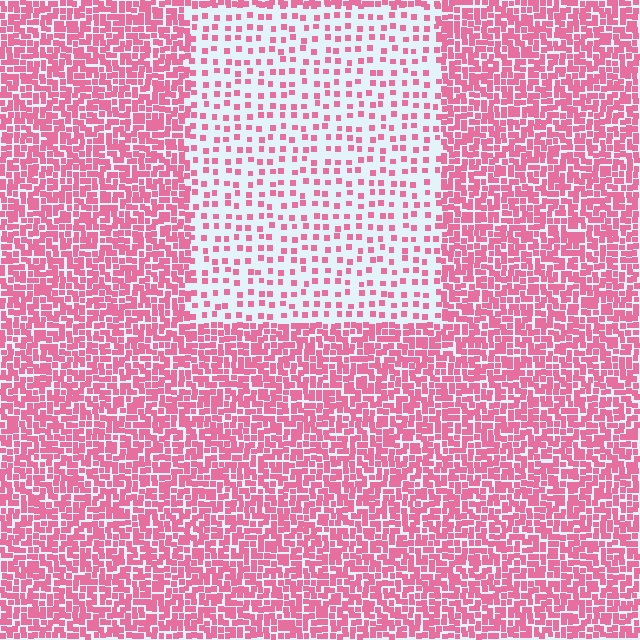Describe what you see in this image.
The image contains small pink elements arranged at two different densities. A rectangle-shaped region is visible where the elements are less densely packed than the surrounding area.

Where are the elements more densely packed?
The elements are more densely packed outside the rectangle boundary.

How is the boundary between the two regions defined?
The boundary is defined by a change in element density (approximately 2.8x ratio). All elements are the same color, size, and shape.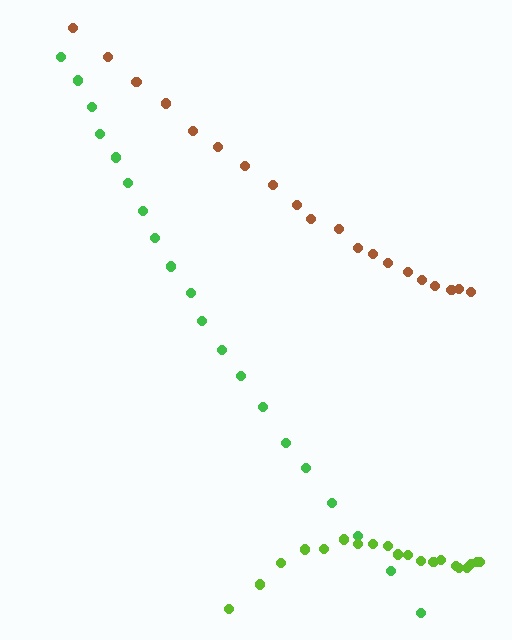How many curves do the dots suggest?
There are 3 distinct paths.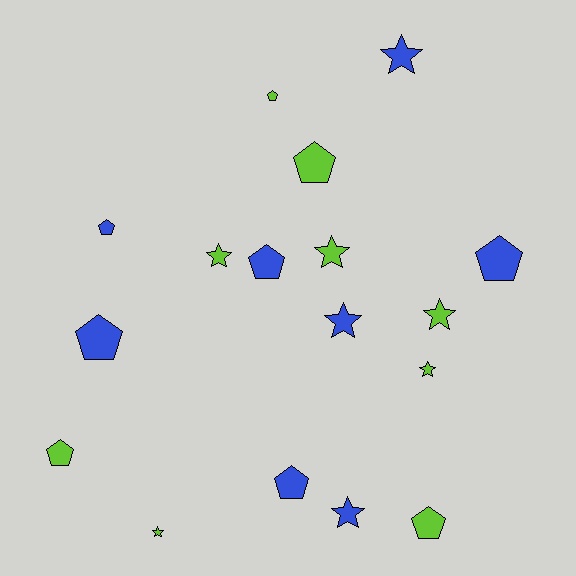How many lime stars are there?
There are 5 lime stars.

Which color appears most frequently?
Lime, with 9 objects.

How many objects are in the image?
There are 17 objects.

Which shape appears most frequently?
Pentagon, with 9 objects.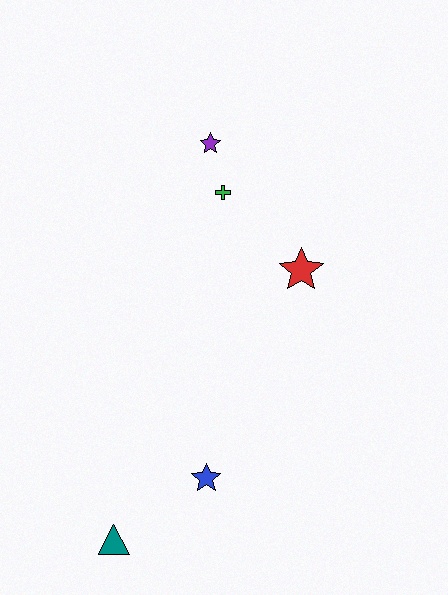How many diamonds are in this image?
There are no diamonds.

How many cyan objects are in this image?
There are no cyan objects.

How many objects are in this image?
There are 5 objects.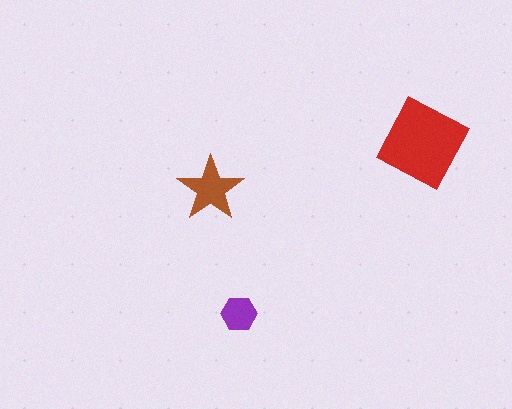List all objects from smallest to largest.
The purple hexagon, the brown star, the red diamond.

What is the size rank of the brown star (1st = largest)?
2nd.